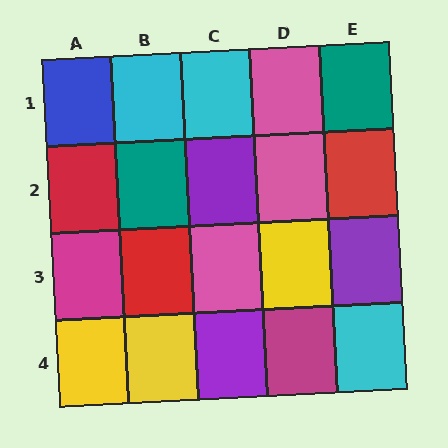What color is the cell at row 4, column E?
Cyan.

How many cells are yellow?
3 cells are yellow.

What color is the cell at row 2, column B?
Teal.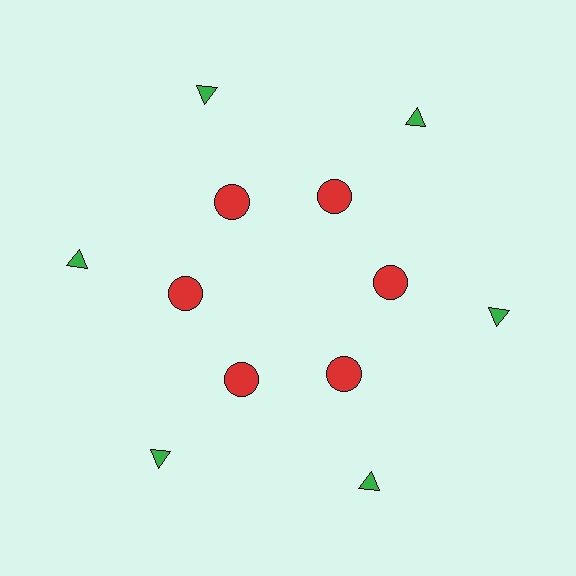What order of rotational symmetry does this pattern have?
This pattern has 6-fold rotational symmetry.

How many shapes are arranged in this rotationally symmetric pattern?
There are 12 shapes, arranged in 6 groups of 2.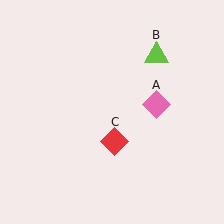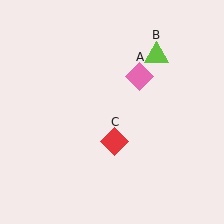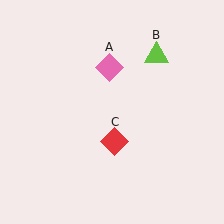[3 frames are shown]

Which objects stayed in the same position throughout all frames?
Lime triangle (object B) and red diamond (object C) remained stationary.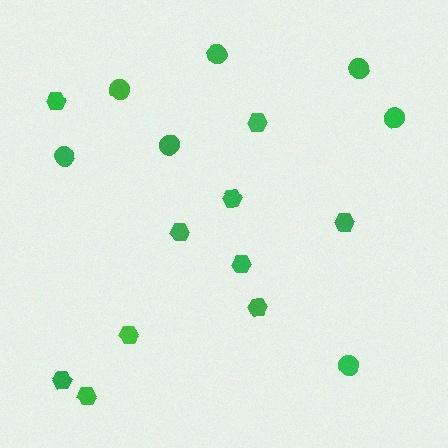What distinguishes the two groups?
There are 2 groups: one group of hexagons (10) and one group of circles (7).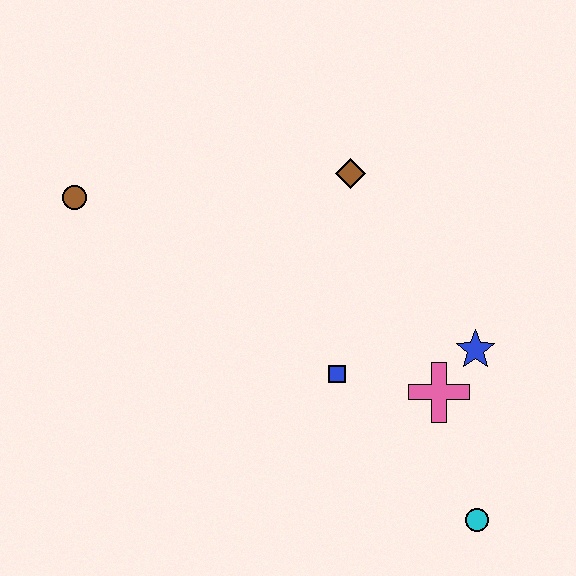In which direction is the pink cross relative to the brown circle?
The pink cross is to the right of the brown circle.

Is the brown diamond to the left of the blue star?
Yes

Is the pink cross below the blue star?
Yes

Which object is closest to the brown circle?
The brown diamond is closest to the brown circle.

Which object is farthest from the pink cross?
The brown circle is farthest from the pink cross.